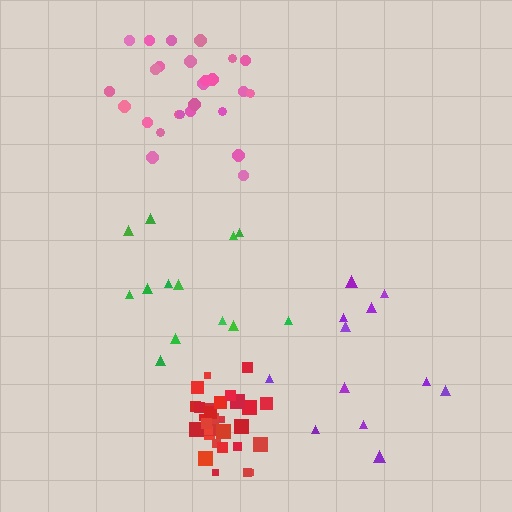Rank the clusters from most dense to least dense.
red, pink, green, purple.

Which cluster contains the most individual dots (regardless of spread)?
Red (32).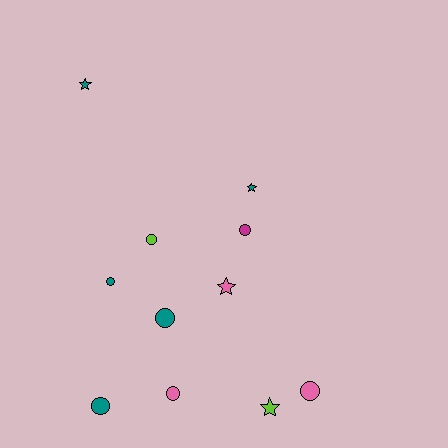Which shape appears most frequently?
Circle, with 7 objects.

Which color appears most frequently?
Teal, with 5 objects.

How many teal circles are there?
There are 3 teal circles.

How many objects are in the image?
There are 11 objects.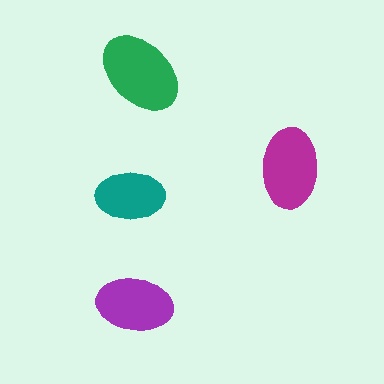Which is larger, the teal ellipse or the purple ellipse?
The purple one.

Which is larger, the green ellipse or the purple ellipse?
The green one.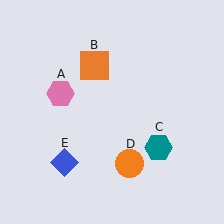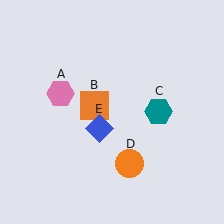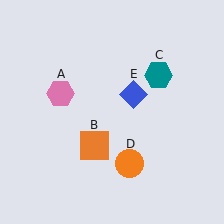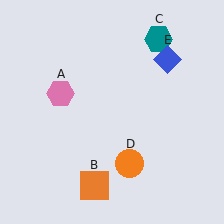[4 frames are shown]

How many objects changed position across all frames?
3 objects changed position: orange square (object B), teal hexagon (object C), blue diamond (object E).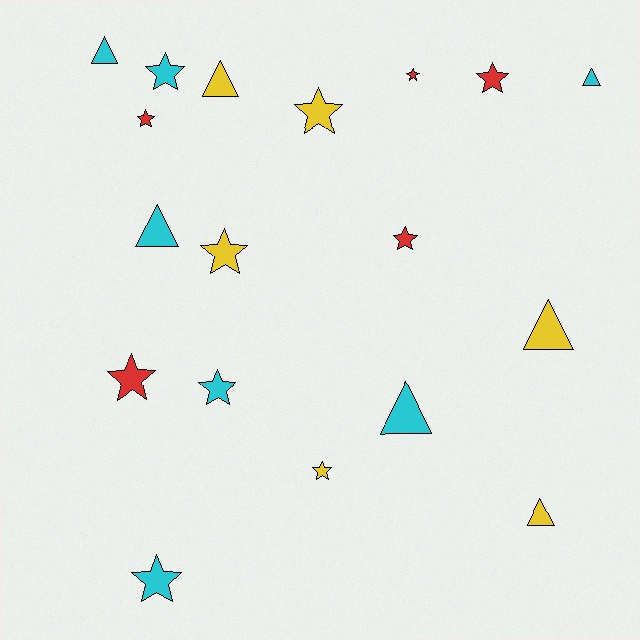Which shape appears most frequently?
Star, with 11 objects.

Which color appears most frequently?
Cyan, with 7 objects.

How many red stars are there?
There are 5 red stars.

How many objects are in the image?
There are 18 objects.